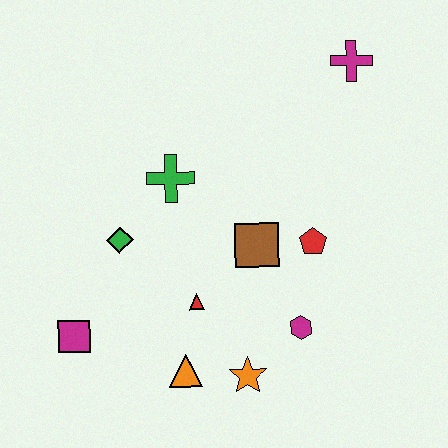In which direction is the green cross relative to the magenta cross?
The green cross is to the left of the magenta cross.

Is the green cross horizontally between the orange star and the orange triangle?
No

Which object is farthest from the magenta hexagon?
The magenta cross is farthest from the magenta hexagon.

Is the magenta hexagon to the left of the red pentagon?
Yes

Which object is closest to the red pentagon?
The brown square is closest to the red pentagon.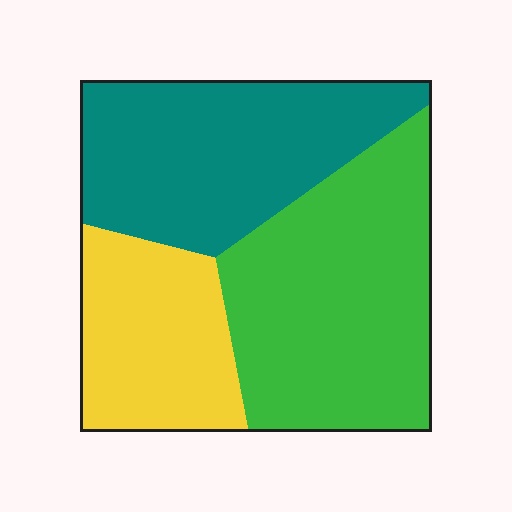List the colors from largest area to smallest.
From largest to smallest: green, teal, yellow.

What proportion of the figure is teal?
Teal covers 35% of the figure.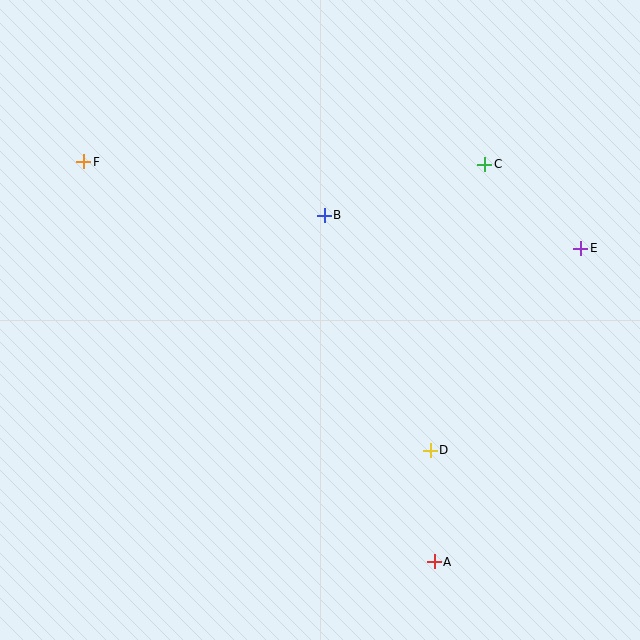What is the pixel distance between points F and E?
The distance between F and E is 505 pixels.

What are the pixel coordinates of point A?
Point A is at (434, 562).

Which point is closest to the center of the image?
Point B at (324, 215) is closest to the center.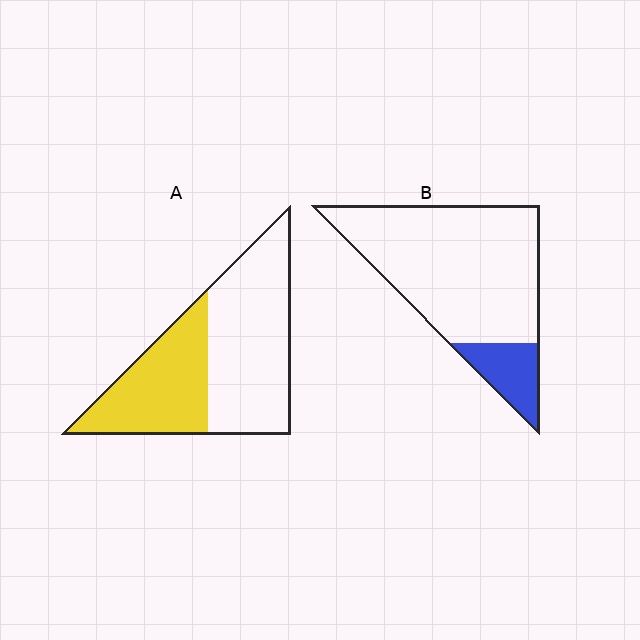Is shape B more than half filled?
No.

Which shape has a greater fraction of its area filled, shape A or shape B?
Shape A.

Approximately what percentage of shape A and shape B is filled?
A is approximately 40% and B is approximately 15%.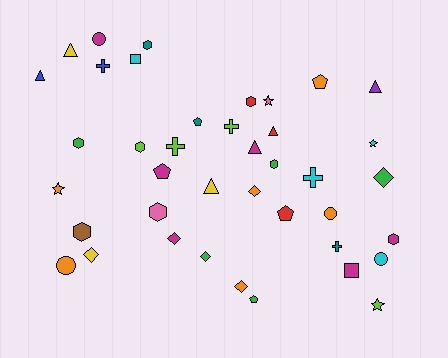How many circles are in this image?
There are 4 circles.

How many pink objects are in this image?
There are 2 pink objects.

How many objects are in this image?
There are 40 objects.